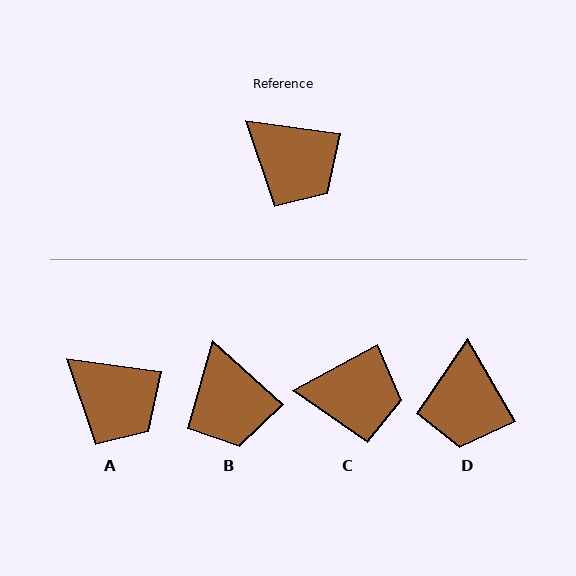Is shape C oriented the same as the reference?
No, it is off by about 36 degrees.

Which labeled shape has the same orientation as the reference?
A.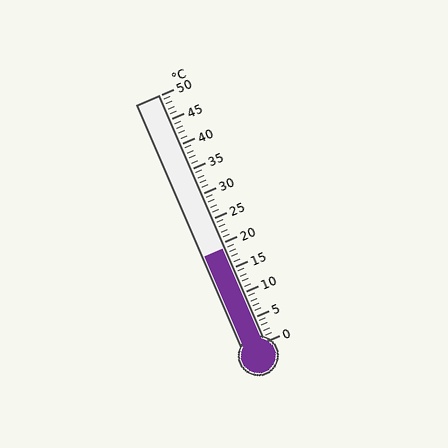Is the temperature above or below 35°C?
The temperature is below 35°C.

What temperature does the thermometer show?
The thermometer shows approximately 19°C.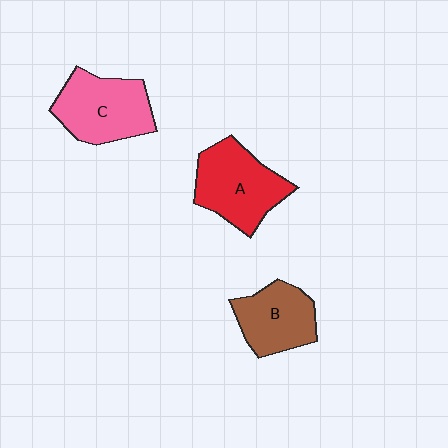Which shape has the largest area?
Shape A (red).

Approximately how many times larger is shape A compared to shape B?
Approximately 1.3 times.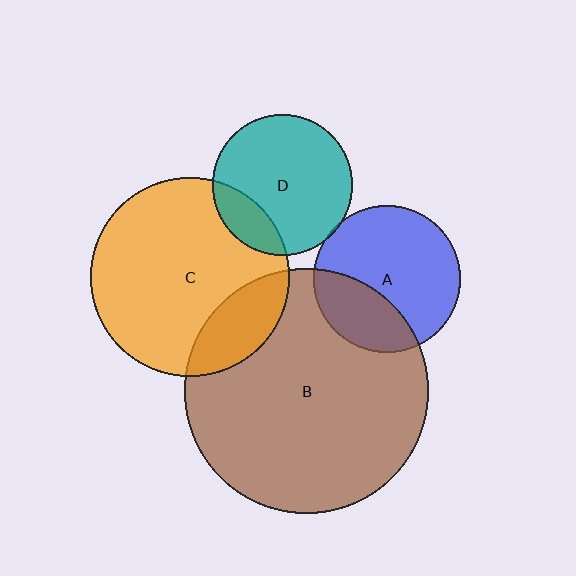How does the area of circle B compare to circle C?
Approximately 1.5 times.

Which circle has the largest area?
Circle B (brown).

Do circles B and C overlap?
Yes.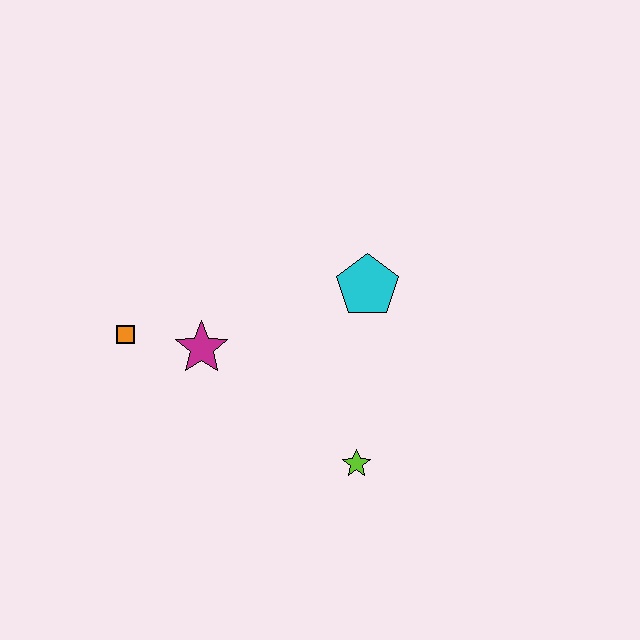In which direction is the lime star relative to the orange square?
The lime star is to the right of the orange square.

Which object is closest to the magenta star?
The orange square is closest to the magenta star.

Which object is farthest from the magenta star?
The lime star is farthest from the magenta star.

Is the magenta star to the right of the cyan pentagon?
No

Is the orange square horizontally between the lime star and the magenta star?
No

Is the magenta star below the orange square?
Yes